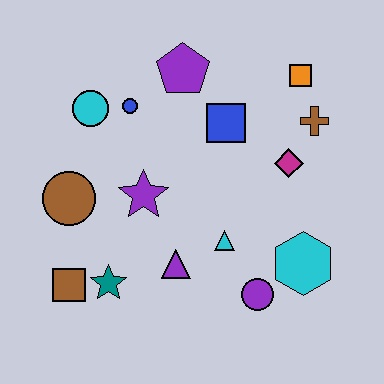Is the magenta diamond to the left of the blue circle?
No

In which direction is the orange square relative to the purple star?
The orange square is to the right of the purple star.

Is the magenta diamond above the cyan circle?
No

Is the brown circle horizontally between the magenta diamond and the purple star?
No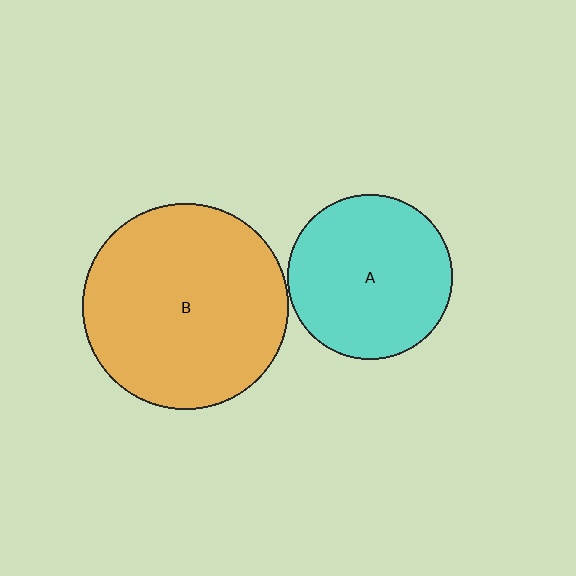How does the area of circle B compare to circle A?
Approximately 1.6 times.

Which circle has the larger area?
Circle B (orange).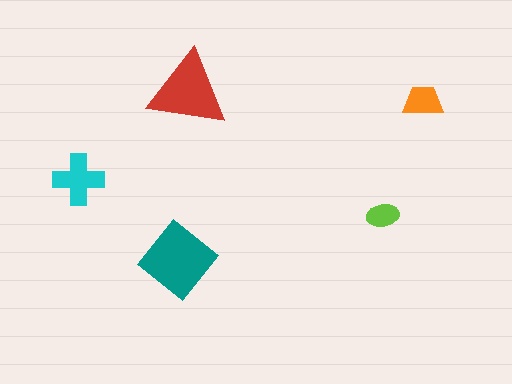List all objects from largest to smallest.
The teal diamond, the red triangle, the cyan cross, the orange trapezoid, the lime ellipse.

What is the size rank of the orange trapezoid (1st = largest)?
4th.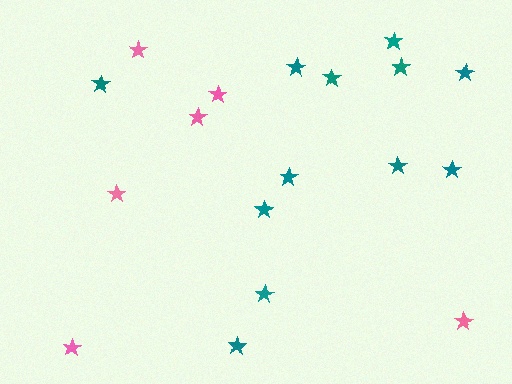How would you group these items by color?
There are 2 groups: one group of teal stars (12) and one group of pink stars (6).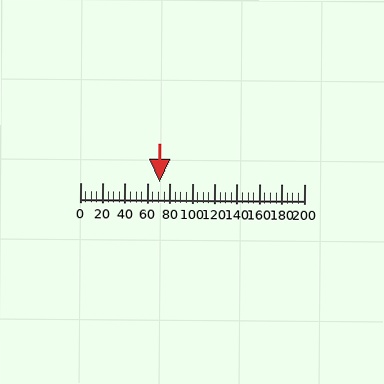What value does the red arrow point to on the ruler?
The red arrow points to approximately 71.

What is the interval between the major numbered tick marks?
The major tick marks are spaced 20 units apart.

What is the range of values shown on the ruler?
The ruler shows values from 0 to 200.